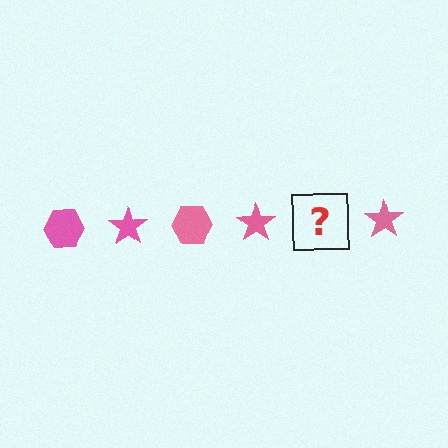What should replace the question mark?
The question mark should be replaced with a pink hexagon.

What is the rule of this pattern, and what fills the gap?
The rule is that the pattern cycles through hexagon, star shapes in pink. The gap should be filled with a pink hexagon.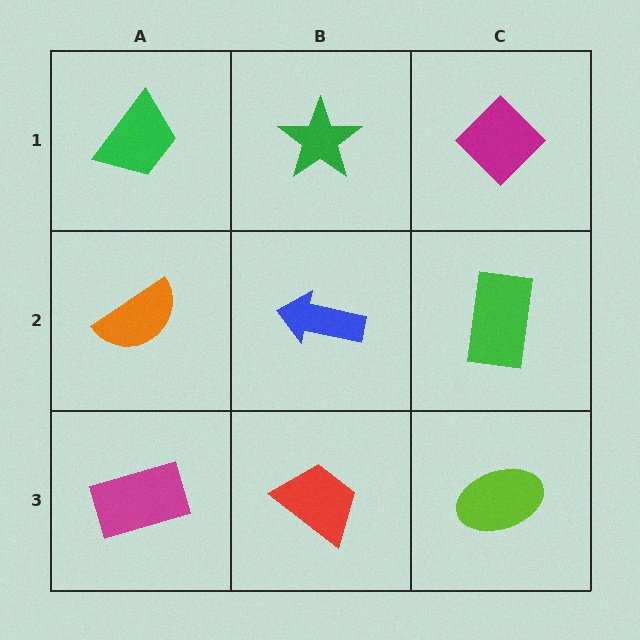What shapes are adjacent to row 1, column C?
A green rectangle (row 2, column C), a green star (row 1, column B).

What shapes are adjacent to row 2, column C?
A magenta diamond (row 1, column C), a lime ellipse (row 3, column C), a blue arrow (row 2, column B).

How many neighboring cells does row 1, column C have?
2.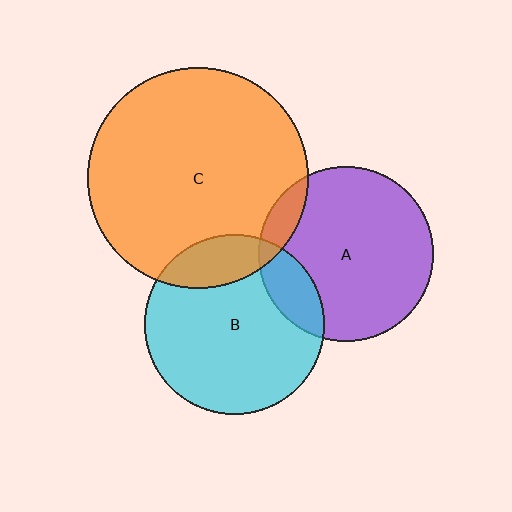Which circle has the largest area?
Circle C (orange).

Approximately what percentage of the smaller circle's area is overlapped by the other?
Approximately 15%.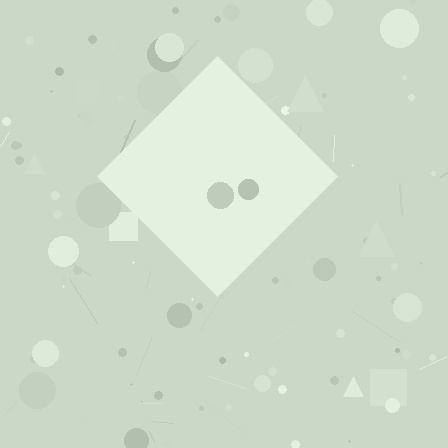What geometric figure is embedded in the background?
A diamond is embedded in the background.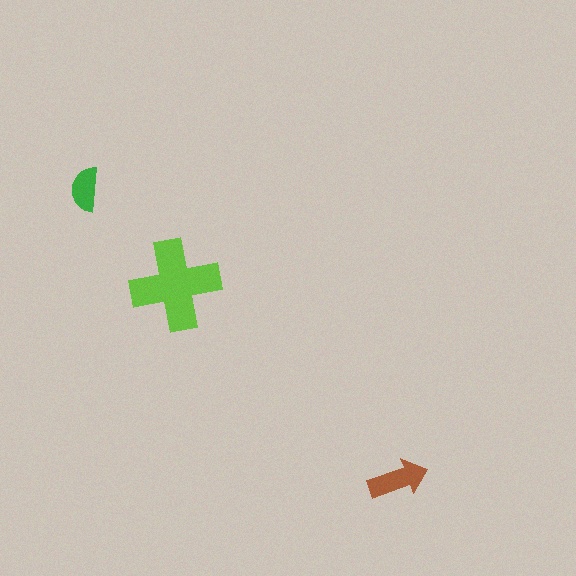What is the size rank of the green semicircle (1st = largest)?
3rd.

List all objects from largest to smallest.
The lime cross, the brown arrow, the green semicircle.